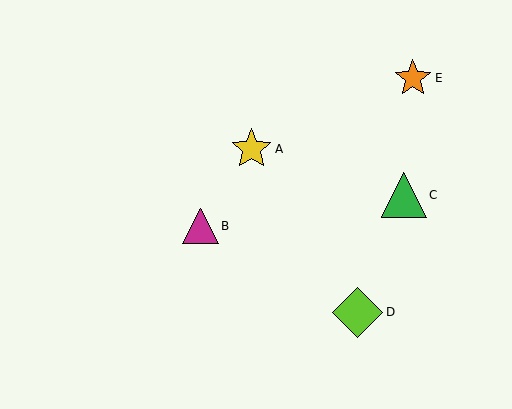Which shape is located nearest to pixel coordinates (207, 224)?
The magenta triangle (labeled B) at (200, 226) is nearest to that location.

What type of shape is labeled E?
Shape E is an orange star.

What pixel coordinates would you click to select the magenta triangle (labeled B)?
Click at (200, 226) to select the magenta triangle B.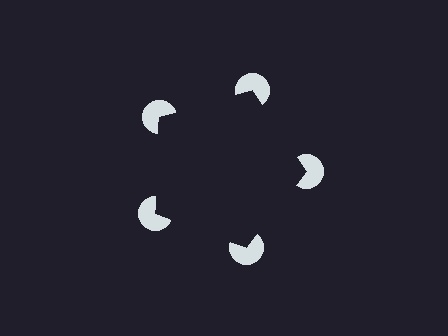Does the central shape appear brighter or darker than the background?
It typically appears slightly darker than the background, even though no actual brightness change is drawn.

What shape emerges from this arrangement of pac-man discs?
An illusory pentagon — its edges are inferred from the aligned wedge cuts in the pac-man discs, not physically drawn.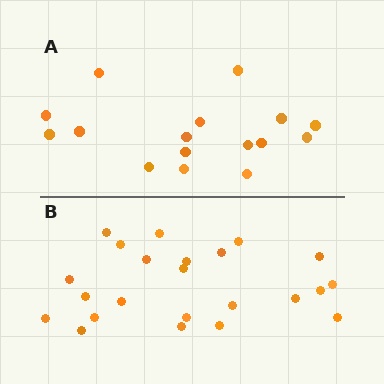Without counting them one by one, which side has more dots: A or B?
Region B (the bottom region) has more dots.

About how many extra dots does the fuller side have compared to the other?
Region B has roughly 8 or so more dots than region A.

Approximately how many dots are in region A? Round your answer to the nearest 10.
About 20 dots. (The exact count is 16, which rounds to 20.)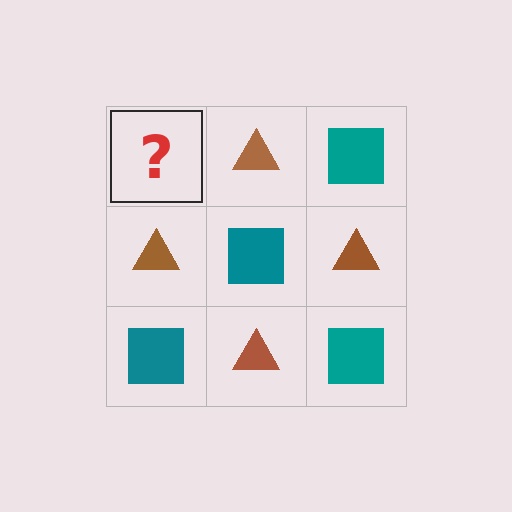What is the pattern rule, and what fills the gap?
The rule is that it alternates teal square and brown triangle in a checkerboard pattern. The gap should be filled with a teal square.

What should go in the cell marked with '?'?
The missing cell should contain a teal square.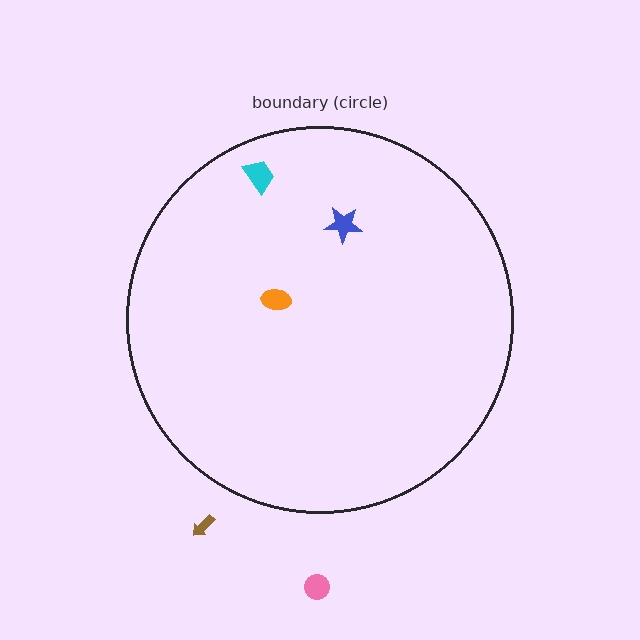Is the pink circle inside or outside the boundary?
Outside.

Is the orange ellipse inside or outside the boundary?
Inside.